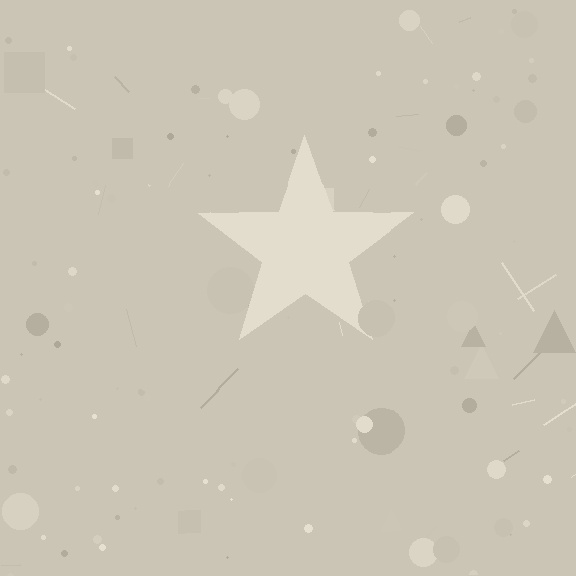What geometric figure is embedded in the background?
A star is embedded in the background.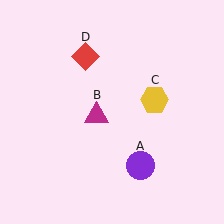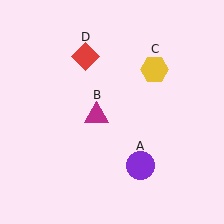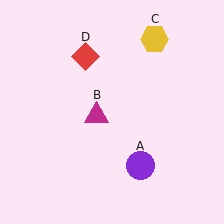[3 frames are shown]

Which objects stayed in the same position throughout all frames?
Purple circle (object A) and magenta triangle (object B) and red diamond (object D) remained stationary.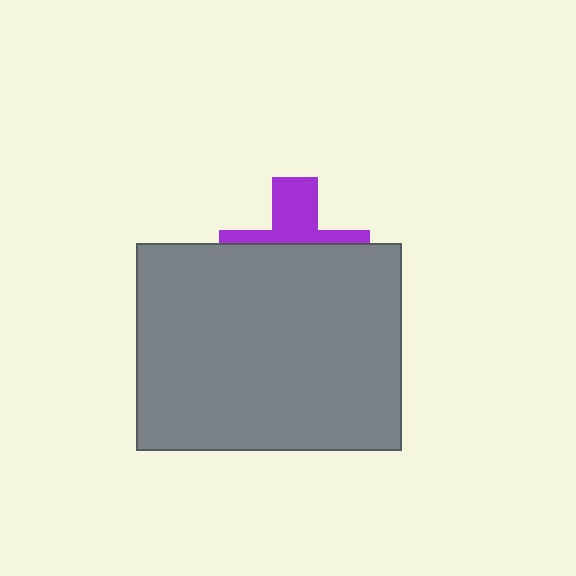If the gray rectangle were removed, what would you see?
You would see the complete purple cross.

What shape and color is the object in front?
The object in front is a gray rectangle.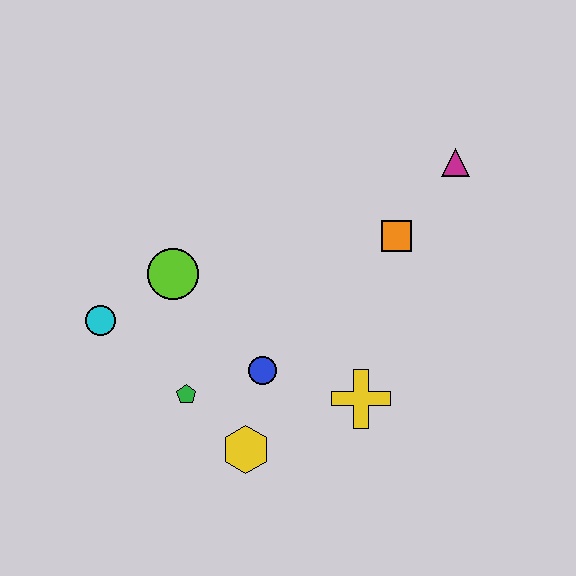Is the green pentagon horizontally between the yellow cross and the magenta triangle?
No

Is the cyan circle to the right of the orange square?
No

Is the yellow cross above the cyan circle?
No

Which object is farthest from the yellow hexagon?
The magenta triangle is farthest from the yellow hexagon.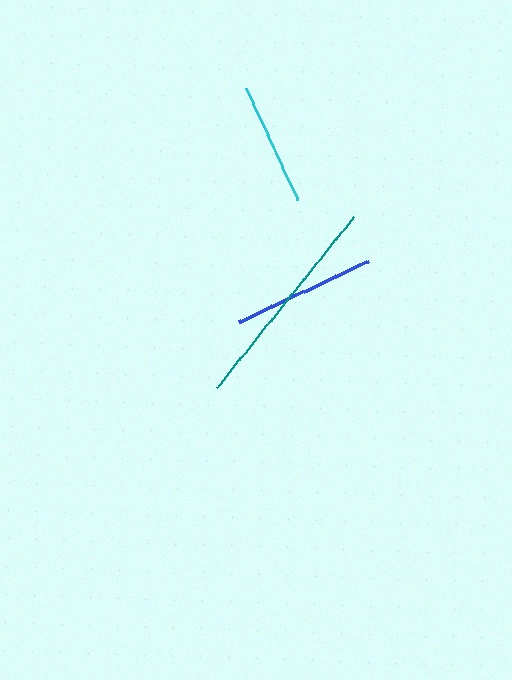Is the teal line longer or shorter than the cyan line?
The teal line is longer than the cyan line.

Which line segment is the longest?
The teal line is the longest at approximately 219 pixels.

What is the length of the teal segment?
The teal segment is approximately 219 pixels long.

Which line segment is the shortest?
The cyan line is the shortest at approximately 123 pixels.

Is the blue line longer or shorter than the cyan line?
The blue line is longer than the cyan line.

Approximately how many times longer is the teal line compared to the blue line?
The teal line is approximately 1.5 times the length of the blue line.